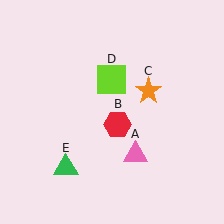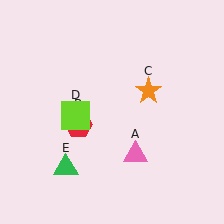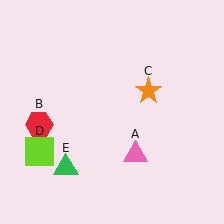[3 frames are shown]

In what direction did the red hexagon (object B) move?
The red hexagon (object B) moved left.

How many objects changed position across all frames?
2 objects changed position: red hexagon (object B), lime square (object D).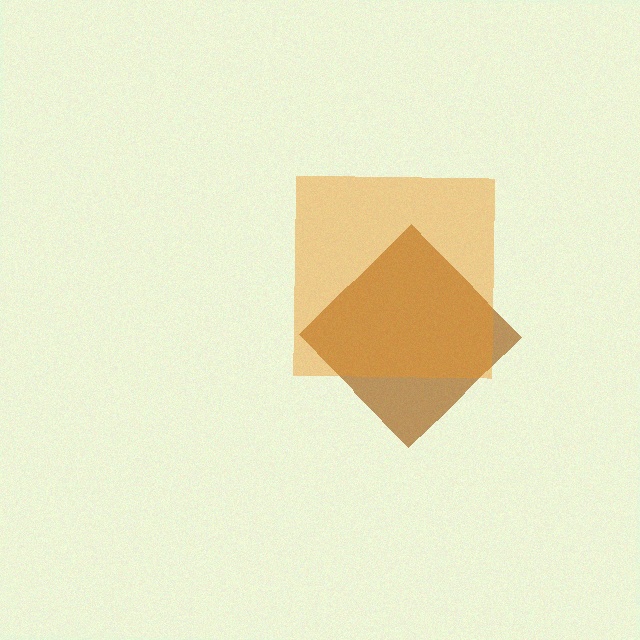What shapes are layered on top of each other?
The layered shapes are: a brown diamond, an orange square.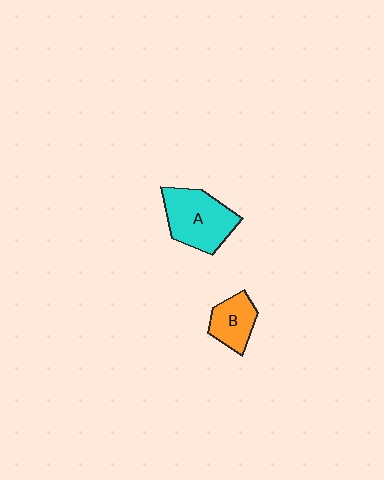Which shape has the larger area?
Shape A (cyan).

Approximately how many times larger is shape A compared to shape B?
Approximately 1.7 times.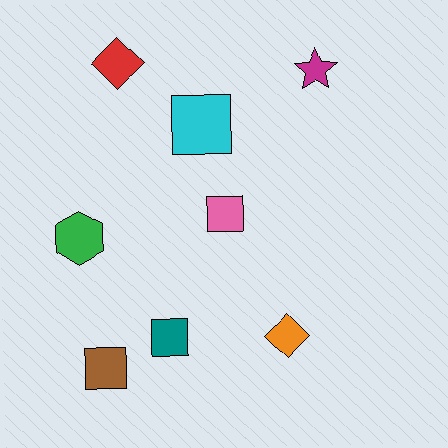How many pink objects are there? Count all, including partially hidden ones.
There is 1 pink object.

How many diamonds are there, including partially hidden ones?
There are 2 diamonds.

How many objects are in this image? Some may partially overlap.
There are 8 objects.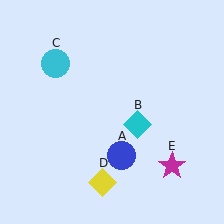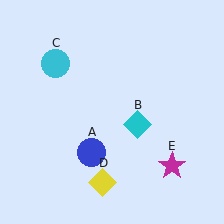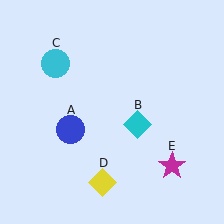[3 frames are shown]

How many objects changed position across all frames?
1 object changed position: blue circle (object A).